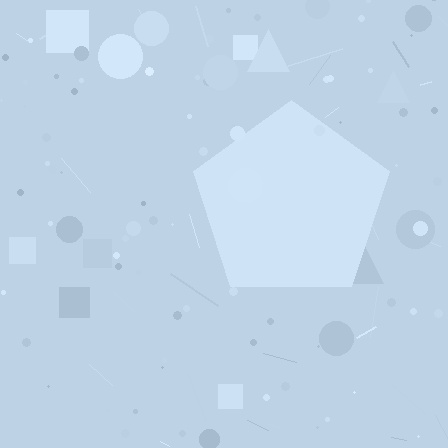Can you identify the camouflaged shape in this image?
The camouflaged shape is a pentagon.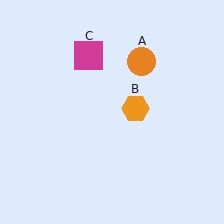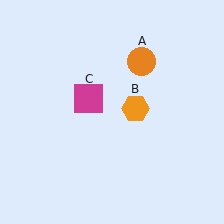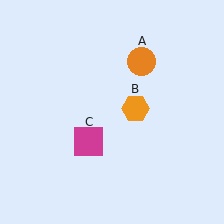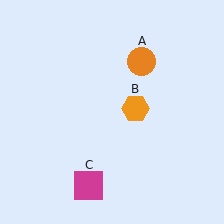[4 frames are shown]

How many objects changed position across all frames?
1 object changed position: magenta square (object C).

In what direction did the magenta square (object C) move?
The magenta square (object C) moved down.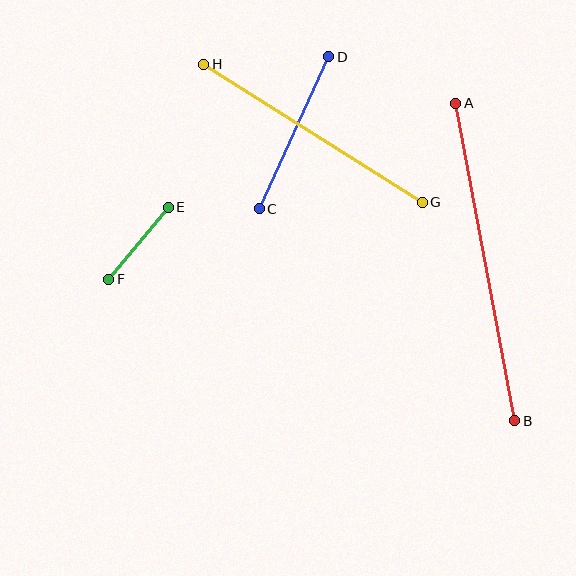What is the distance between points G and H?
The distance is approximately 258 pixels.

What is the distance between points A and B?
The distance is approximately 323 pixels.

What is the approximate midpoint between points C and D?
The midpoint is at approximately (294, 133) pixels.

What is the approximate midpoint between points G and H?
The midpoint is at approximately (313, 133) pixels.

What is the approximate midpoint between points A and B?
The midpoint is at approximately (485, 262) pixels.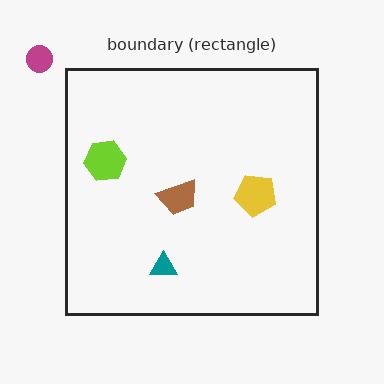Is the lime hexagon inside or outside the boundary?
Inside.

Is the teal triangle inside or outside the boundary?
Inside.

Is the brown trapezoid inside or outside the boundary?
Inside.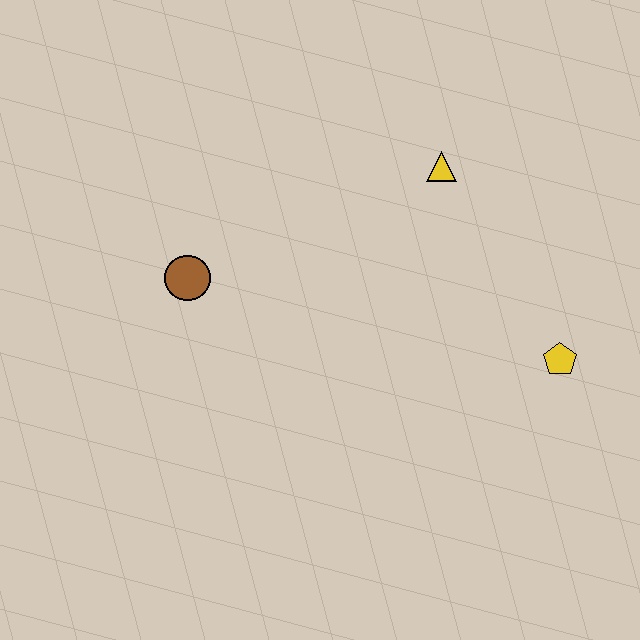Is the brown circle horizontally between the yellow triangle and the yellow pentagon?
No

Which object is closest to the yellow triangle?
The yellow pentagon is closest to the yellow triangle.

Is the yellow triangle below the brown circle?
No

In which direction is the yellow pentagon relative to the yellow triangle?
The yellow pentagon is below the yellow triangle.